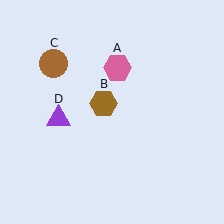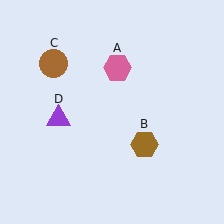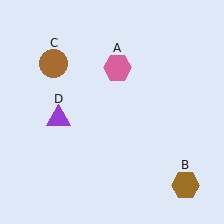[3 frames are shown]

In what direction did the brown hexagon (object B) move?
The brown hexagon (object B) moved down and to the right.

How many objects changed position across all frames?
1 object changed position: brown hexagon (object B).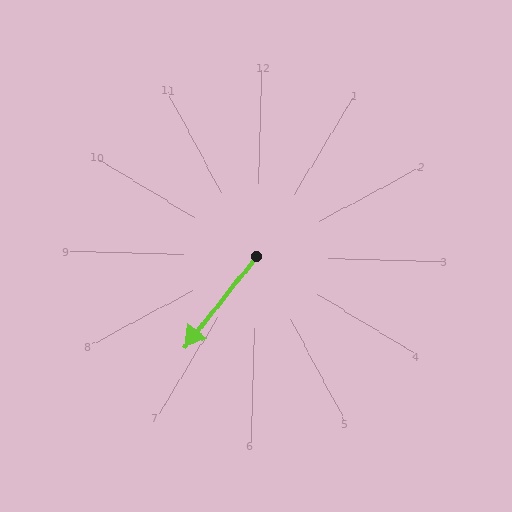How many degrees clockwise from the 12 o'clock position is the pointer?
Approximately 217 degrees.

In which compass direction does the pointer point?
Southwest.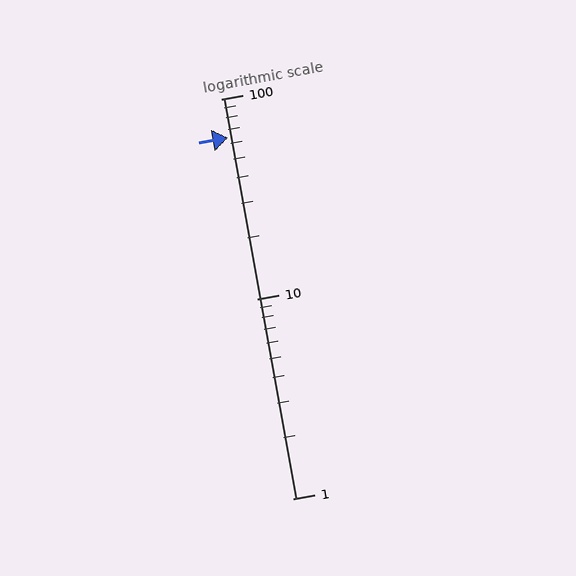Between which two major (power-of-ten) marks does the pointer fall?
The pointer is between 10 and 100.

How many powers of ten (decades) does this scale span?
The scale spans 2 decades, from 1 to 100.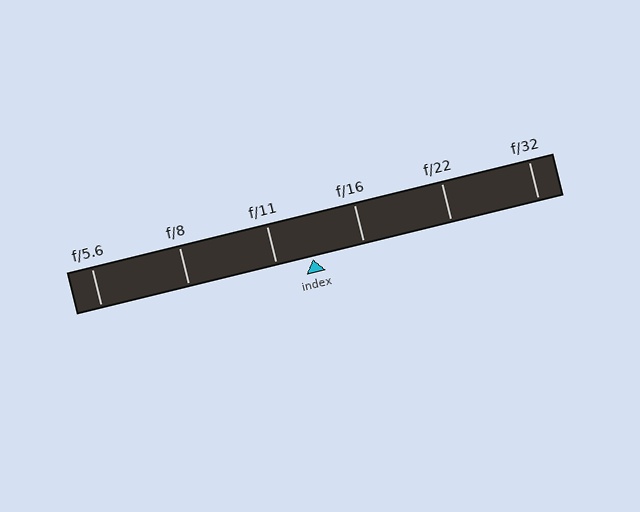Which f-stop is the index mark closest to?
The index mark is closest to f/11.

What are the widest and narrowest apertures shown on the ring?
The widest aperture shown is f/5.6 and the narrowest is f/32.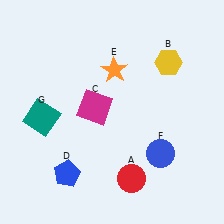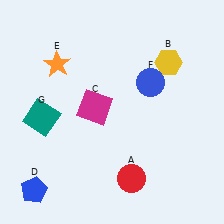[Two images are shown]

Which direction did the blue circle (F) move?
The blue circle (F) moved up.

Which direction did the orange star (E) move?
The orange star (E) moved left.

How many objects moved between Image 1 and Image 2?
3 objects moved between the two images.